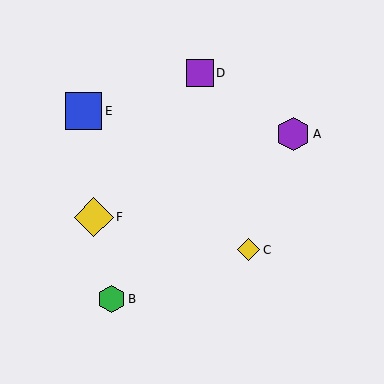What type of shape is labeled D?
Shape D is a purple square.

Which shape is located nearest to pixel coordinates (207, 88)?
The purple square (labeled D) at (200, 73) is nearest to that location.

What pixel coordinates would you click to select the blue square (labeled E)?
Click at (84, 111) to select the blue square E.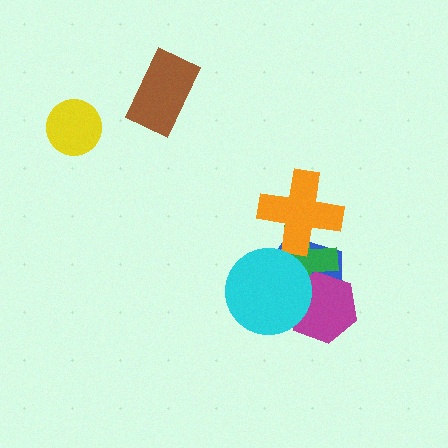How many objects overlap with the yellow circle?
0 objects overlap with the yellow circle.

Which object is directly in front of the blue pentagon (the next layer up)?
The green cross is directly in front of the blue pentagon.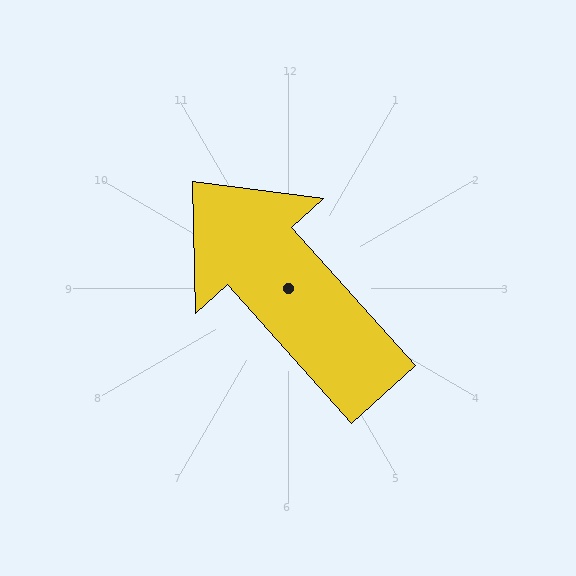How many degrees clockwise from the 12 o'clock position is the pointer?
Approximately 318 degrees.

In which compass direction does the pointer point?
Northwest.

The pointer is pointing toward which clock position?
Roughly 11 o'clock.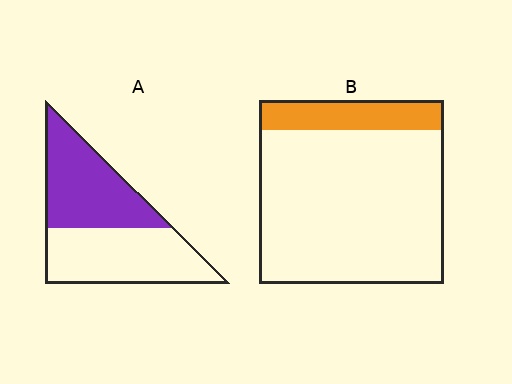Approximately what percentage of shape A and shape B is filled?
A is approximately 50% and B is approximately 15%.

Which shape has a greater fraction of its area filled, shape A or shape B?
Shape A.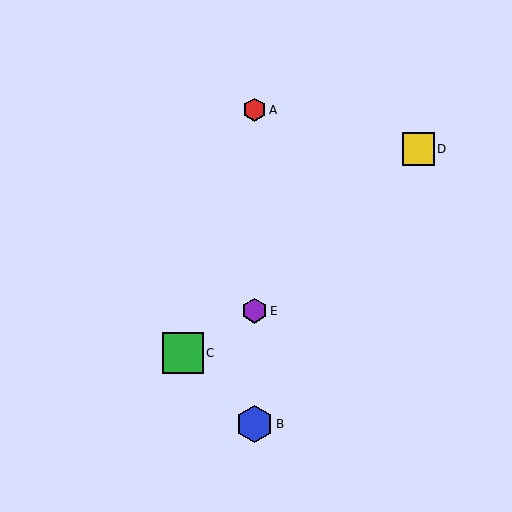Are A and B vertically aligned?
Yes, both are at x≈255.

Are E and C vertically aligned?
No, E is at x≈255 and C is at x≈183.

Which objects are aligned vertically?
Objects A, B, E are aligned vertically.